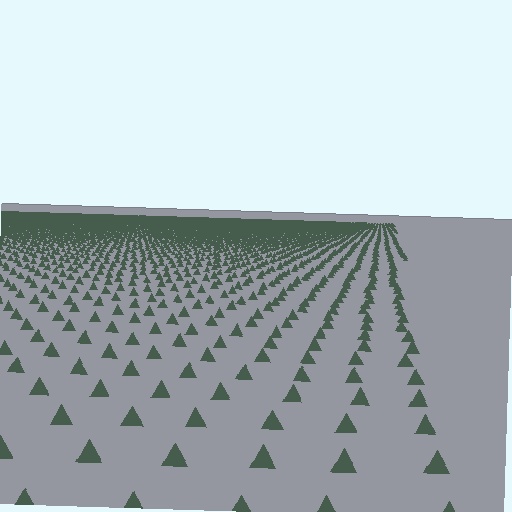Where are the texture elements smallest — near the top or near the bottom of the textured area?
Near the top.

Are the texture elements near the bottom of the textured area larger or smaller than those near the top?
Larger. Near the bottom, elements are closer to the viewer and appear at a bigger on-screen size.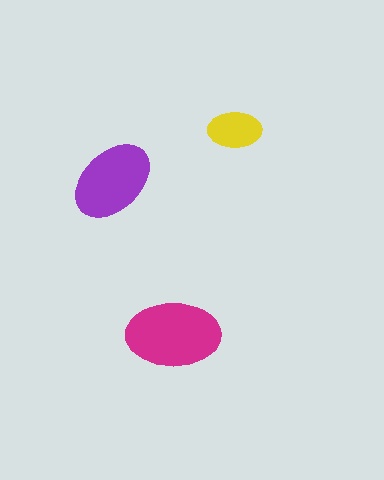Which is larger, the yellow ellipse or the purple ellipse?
The purple one.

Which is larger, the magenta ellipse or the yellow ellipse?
The magenta one.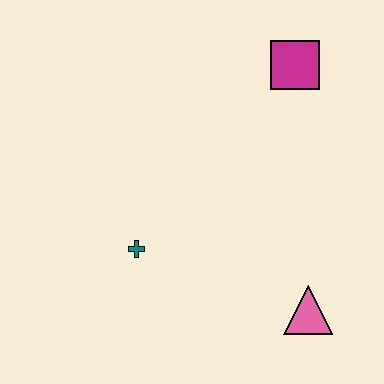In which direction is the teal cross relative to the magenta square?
The teal cross is below the magenta square.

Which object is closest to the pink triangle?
The teal cross is closest to the pink triangle.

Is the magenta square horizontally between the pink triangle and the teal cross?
Yes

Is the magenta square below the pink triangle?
No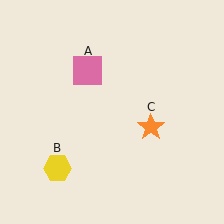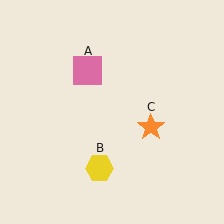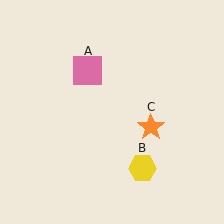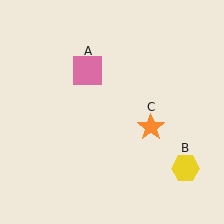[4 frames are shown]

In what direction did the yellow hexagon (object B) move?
The yellow hexagon (object B) moved right.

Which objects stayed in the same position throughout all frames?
Pink square (object A) and orange star (object C) remained stationary.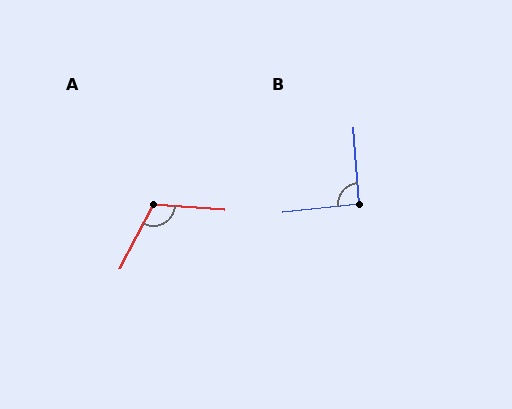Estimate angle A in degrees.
Approximately 114 degrees.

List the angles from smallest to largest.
B (92°), A (114°).